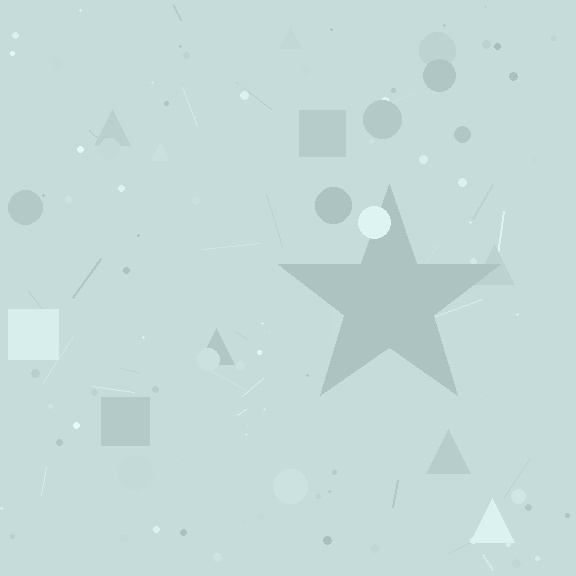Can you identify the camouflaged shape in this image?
The camouflaged shape is a star.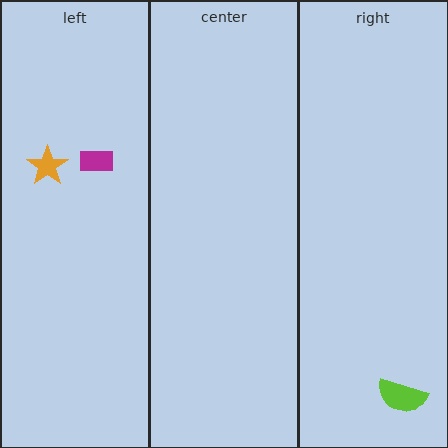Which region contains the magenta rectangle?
The left region.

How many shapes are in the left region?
2.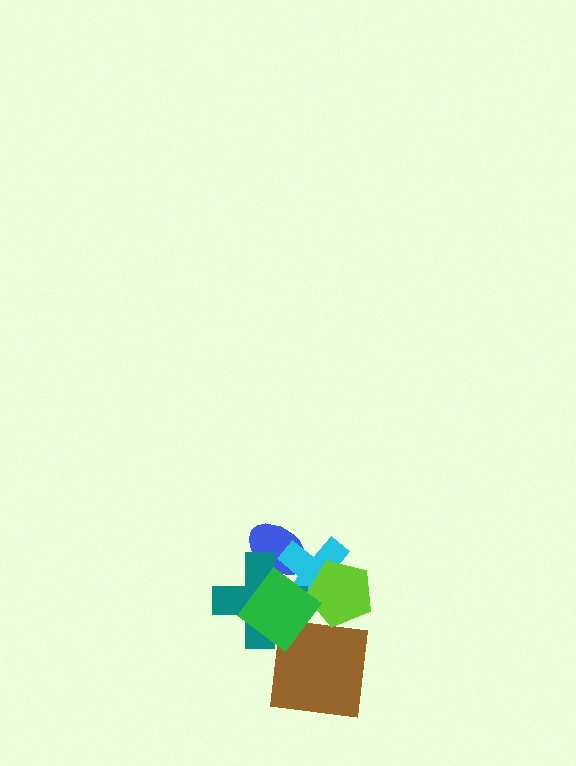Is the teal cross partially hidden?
Yes, it is partially covered by another shape.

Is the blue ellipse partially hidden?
Yes, it is partially covered by another shape.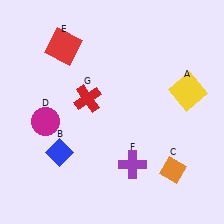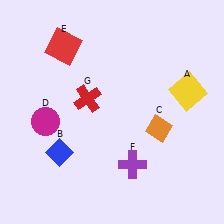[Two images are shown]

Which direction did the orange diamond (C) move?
The orange diamond (C) moved up.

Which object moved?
The orange diamond (C) moved up.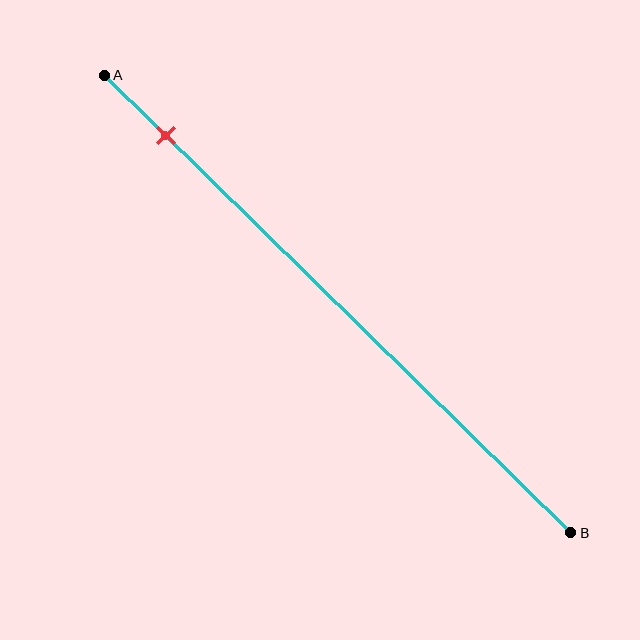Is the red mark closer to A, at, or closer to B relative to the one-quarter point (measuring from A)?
The red mark is closer to point A than the one-quarter point of segment AB.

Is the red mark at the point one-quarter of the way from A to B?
No, the mark is at about 15% from A, not at the 25% one-quarter point.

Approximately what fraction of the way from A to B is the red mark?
The red mark is approximately 15% of the way from A to B.